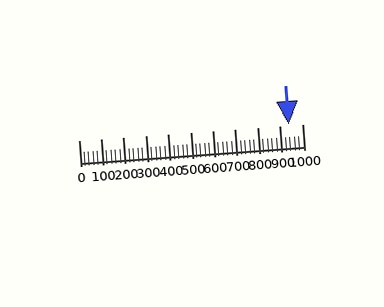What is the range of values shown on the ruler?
The ruler shows values from 0 to 1000.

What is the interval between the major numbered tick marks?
The major tick marks are spaced 100 units apart.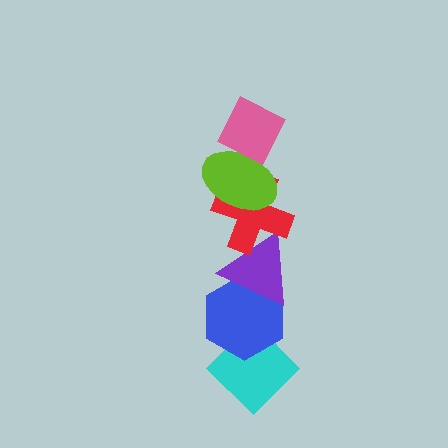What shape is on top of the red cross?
The lime ellipse is on top of the red cross.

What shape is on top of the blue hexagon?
The purple triangle is on top of the blue hexagon.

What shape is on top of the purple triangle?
The red cross is on top of the purple triangle.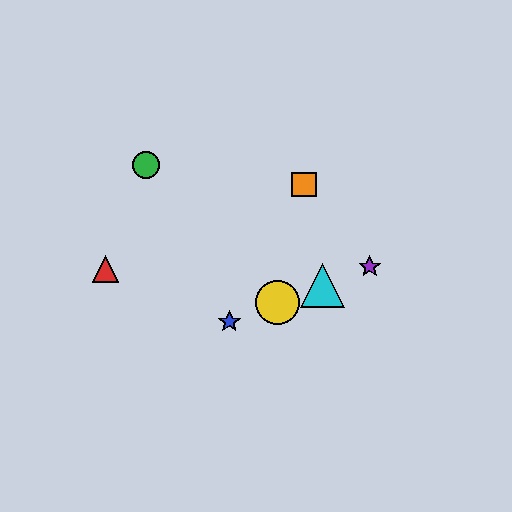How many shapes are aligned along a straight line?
4 shapes (the blue star, the yellow circle, the purple star, the cyan triangle) are aligned along a straight line.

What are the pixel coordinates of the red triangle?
The red triangle is at (106, 269).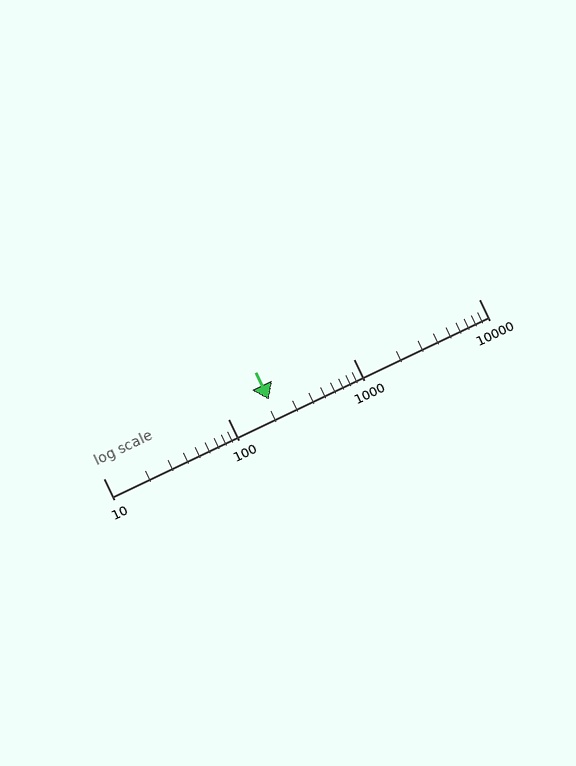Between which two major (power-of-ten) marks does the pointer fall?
The pointer is between 100 and 1000.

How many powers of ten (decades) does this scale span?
The scale spans 3 decades, from 10 to 10000.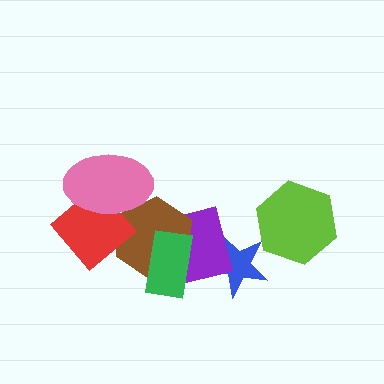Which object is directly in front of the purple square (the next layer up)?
The brown hexagon is directly in front of the purple square.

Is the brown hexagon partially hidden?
Yes, it is partially covered by another shape.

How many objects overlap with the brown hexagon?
4 objects overlap with the brown hexagon.